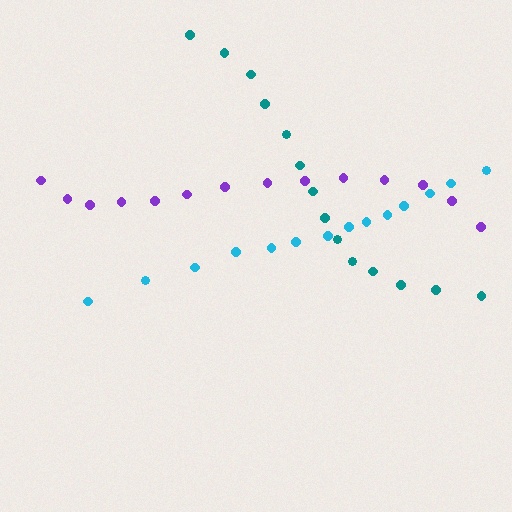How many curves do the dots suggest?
There are 3 distinct paths.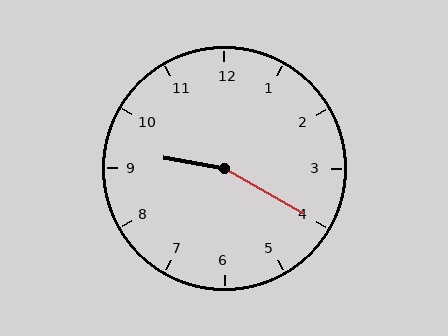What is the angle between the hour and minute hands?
Approximately 160 degrees.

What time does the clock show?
9:20.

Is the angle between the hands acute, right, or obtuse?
It is obtuse.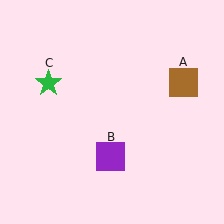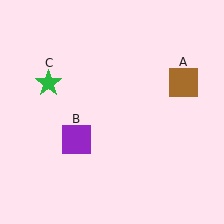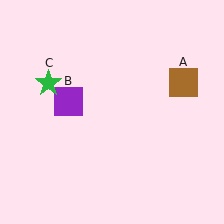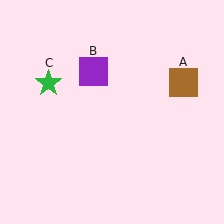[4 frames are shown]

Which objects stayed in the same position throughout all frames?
Brown square (object A) and green star (object C) remained stationary.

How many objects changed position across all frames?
1 object changed position: purple square (object B).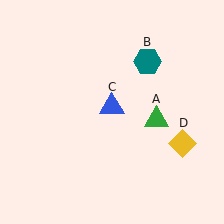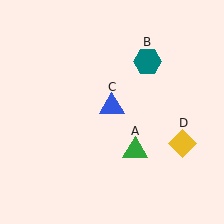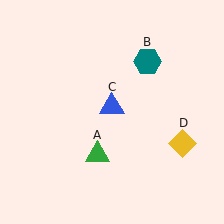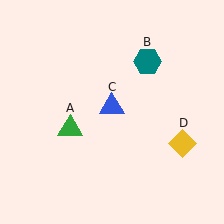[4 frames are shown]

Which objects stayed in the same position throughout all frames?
Teal hexagon (object B) and blue triangle (object C) and yellow diamond (object D) remained stationary.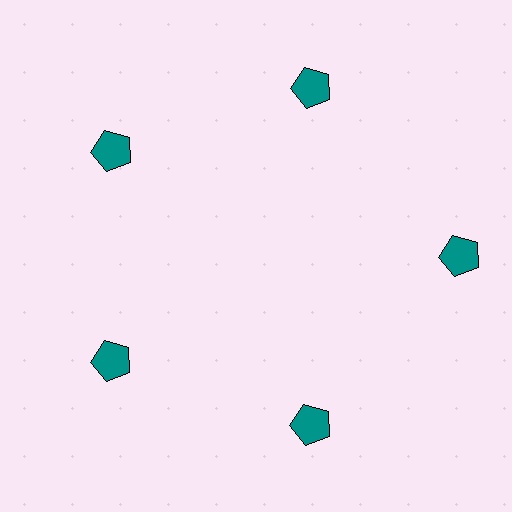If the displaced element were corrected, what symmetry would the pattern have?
It would have 5-fold rotational symmetry — the pattern would map onto itself every 72 degrees.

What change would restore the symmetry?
The symmetry would be restored by moving it inward, back onto the ring so that all 5 pentagons sit at equal angles and equal distance from the center.